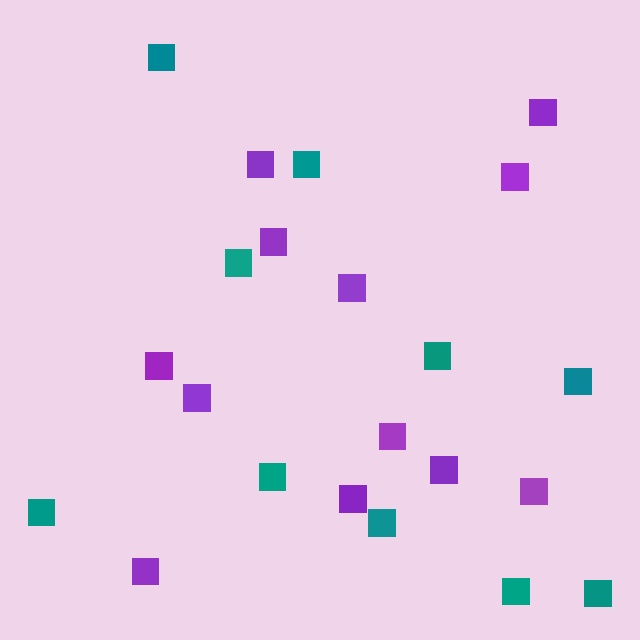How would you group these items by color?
There are 2 groups: one group of purple squares (12) and one group of teal squares (10).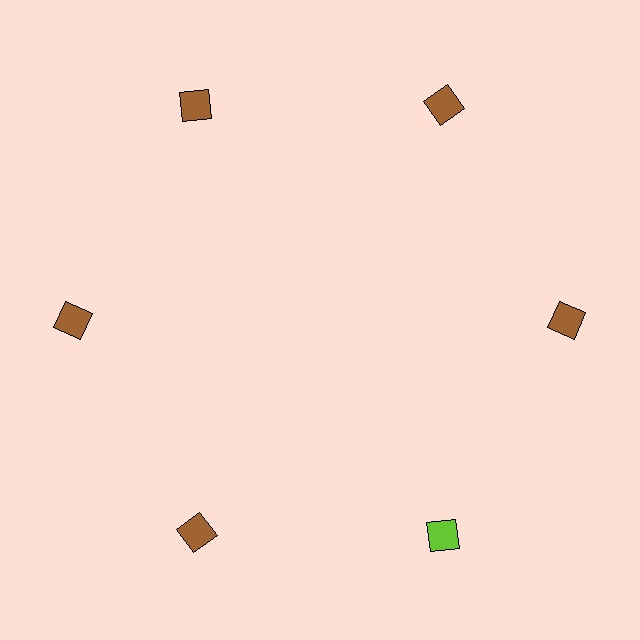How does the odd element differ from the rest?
It has a different color: lime instead of brown.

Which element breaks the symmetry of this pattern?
The lime diamond at roughly the 5 o'clock position breaks the symmetry. All other shapes are brown diamonds.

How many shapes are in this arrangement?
There are 6 shapes arranged in a ring pattern.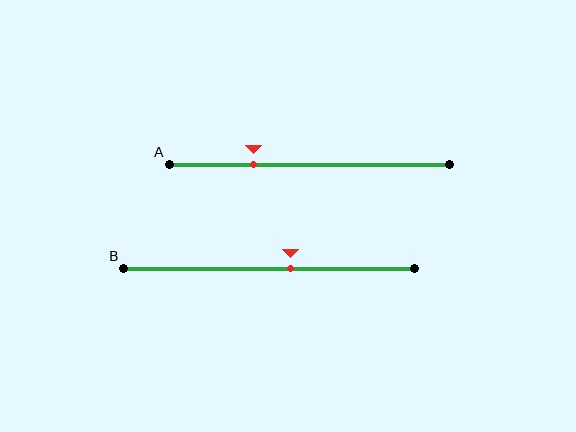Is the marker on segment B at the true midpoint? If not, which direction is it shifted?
No, the marker on segment B is shifted to the right by about 7% of the segment length.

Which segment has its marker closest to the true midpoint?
Segment B has its marker closest to the true midpoint.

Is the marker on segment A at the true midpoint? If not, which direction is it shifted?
No, the marker on segment A is shifted to the left by about 20% of the segment length.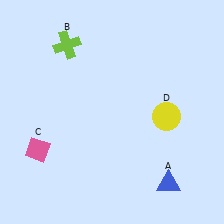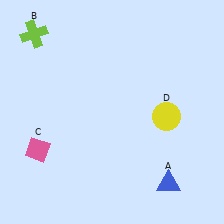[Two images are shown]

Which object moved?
The lime cross (B) moved left.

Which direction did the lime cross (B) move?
The lime cross (B) moved left.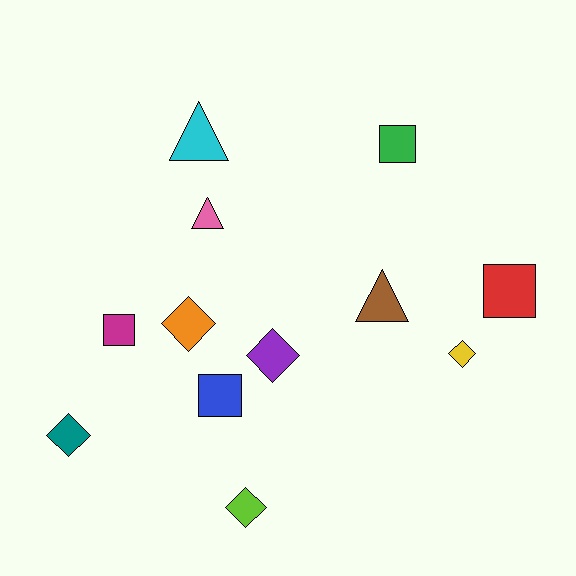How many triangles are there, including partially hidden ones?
There are 3 triangles.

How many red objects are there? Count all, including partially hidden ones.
There is 1 red object.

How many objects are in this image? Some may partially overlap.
There are 12 objects.